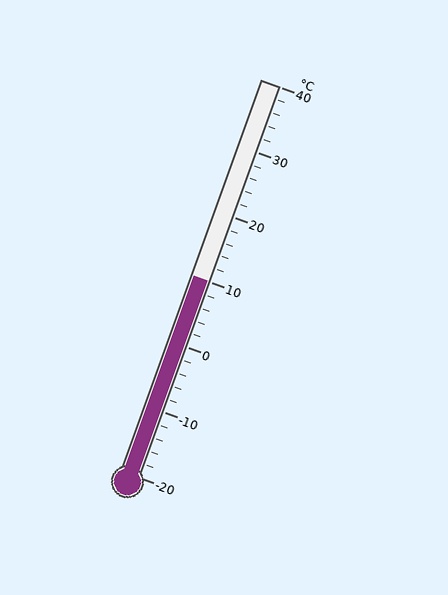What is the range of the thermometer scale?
The thermometer scale ranges from -20°C to 40°C.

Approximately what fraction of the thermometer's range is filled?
The thermometer is filled to approximately 50% of its range.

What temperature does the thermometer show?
The thermometer shows approximately 10°C.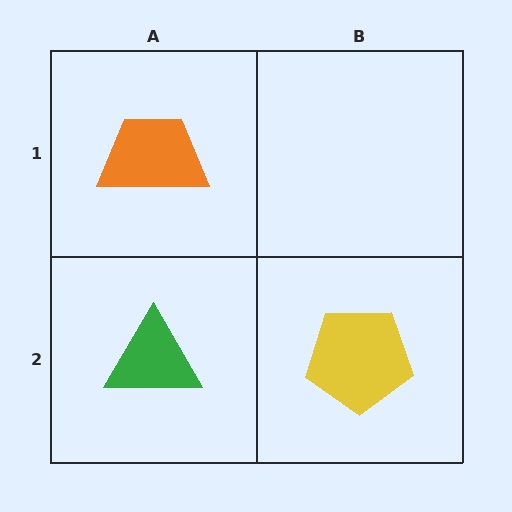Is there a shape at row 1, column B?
No, that cell is empty.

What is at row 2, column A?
A green triangle.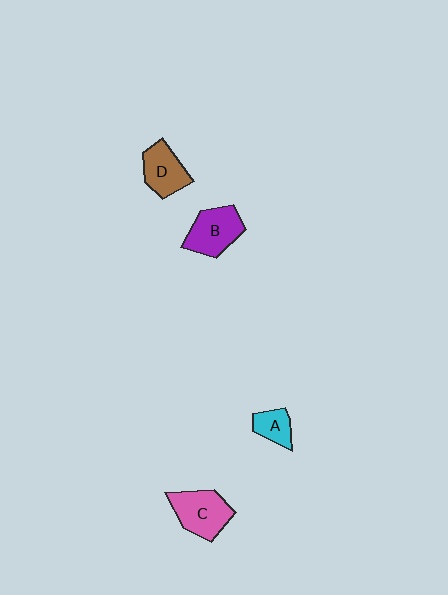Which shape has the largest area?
Shape C (pink).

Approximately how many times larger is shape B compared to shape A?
Approximately 1.8 times.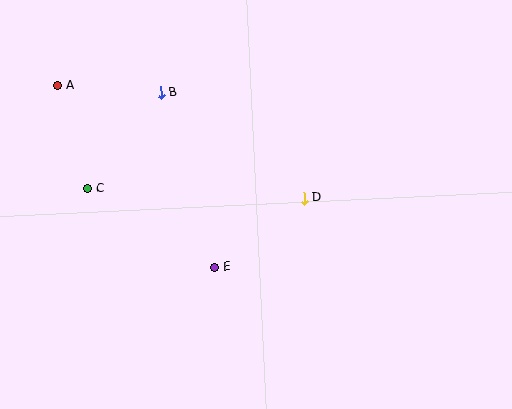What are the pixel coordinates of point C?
Point C is at (88, 189).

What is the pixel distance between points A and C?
The distance between A and C is 107 pixels.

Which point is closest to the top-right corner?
Point D is closest to the top-right corner.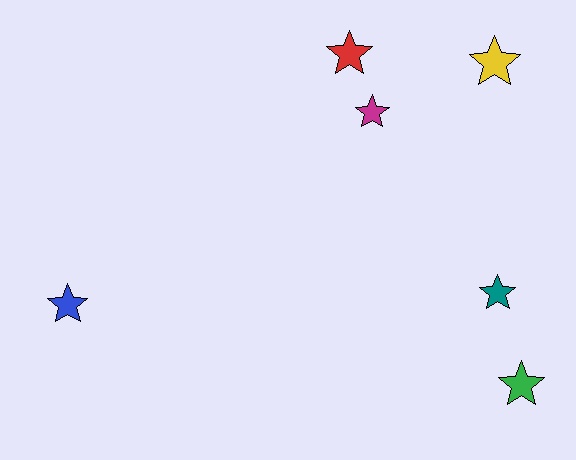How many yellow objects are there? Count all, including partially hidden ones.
There is 1 yellow object.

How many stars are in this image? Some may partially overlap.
There are 6 stars.